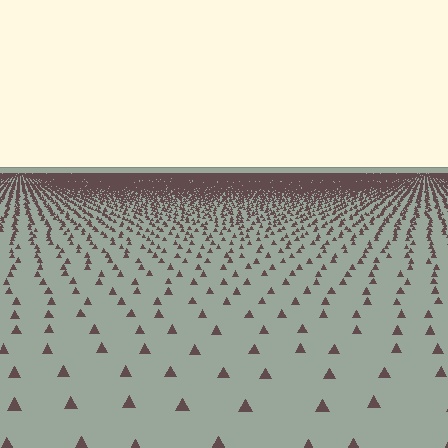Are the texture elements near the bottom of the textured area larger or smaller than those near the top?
Larger. Near the bottom, elements are closer to the viewer and appear at a bigger on-screen size.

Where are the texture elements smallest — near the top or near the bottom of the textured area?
Near the top.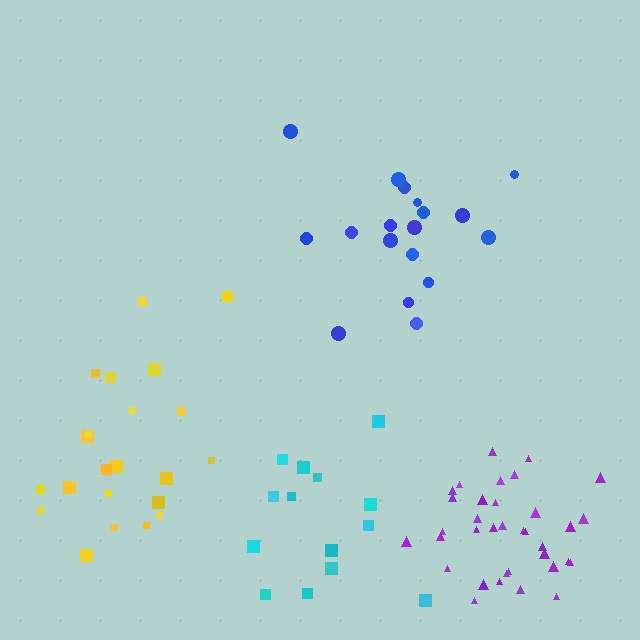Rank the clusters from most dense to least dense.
purple, yellow, cyan, blue.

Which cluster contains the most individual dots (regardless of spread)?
Purple (35).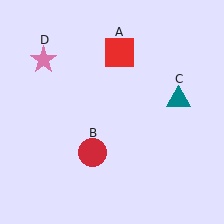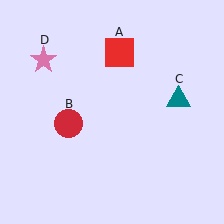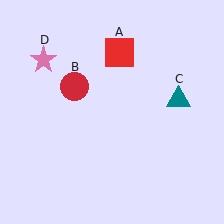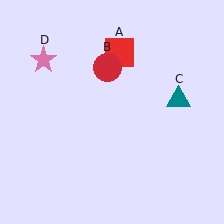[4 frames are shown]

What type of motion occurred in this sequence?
The red circle (object B) rotated clockwise around the center of the scene.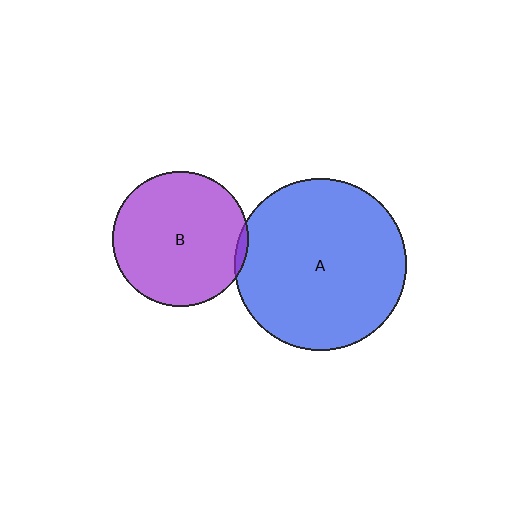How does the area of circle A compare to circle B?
Approximately 1.6 times.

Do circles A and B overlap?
Yes.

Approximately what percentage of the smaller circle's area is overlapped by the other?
Approximately 5%.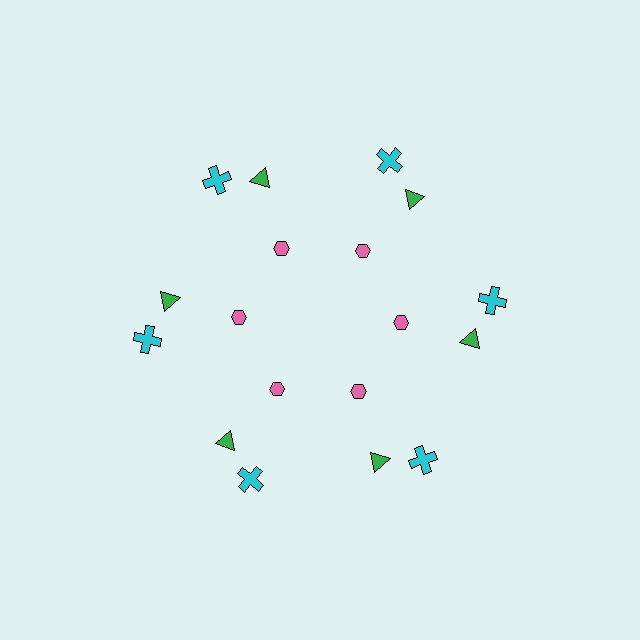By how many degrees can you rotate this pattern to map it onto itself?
The pattern maps onto itself every 60 degrees of rotation.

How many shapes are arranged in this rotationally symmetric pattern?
There are 18 shapes, arranged in 6 groups of 3.